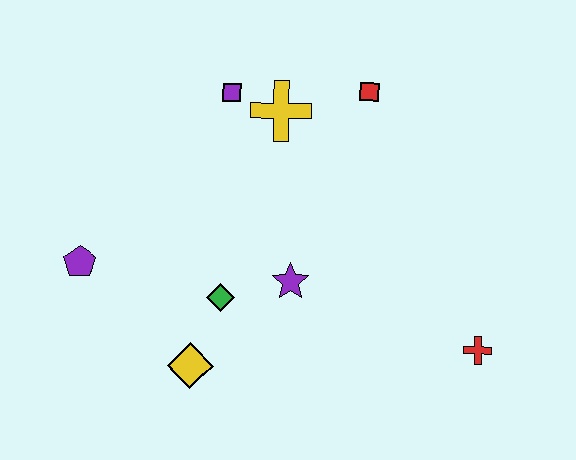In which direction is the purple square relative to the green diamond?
The purple square is above the green diamond.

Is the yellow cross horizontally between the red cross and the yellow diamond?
Yes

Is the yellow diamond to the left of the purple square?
Yes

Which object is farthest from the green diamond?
The red cross is farthest from the green diamond.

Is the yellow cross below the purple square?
Yes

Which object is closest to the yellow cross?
The purple square is closest to the yellow cross.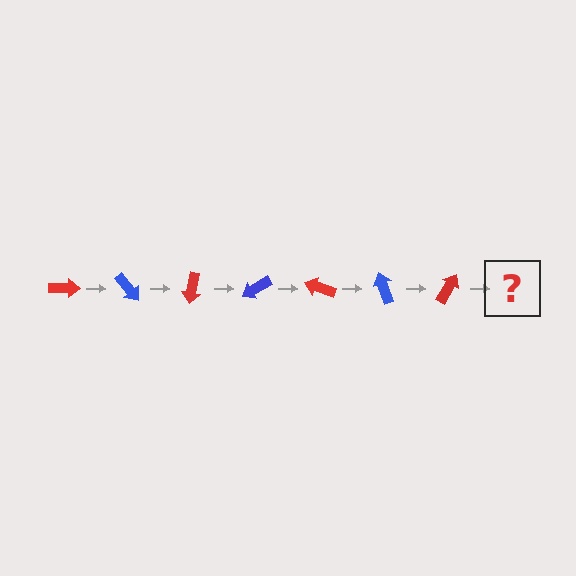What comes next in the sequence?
The next element should be a blue arrow, rotated 350 degrees from the start.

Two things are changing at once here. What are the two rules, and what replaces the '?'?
The two rules are that it rotates 50 degrees each step and the color cycles through red and blue. The '?' should be a blue arrow, rotated 350 degrees from the start.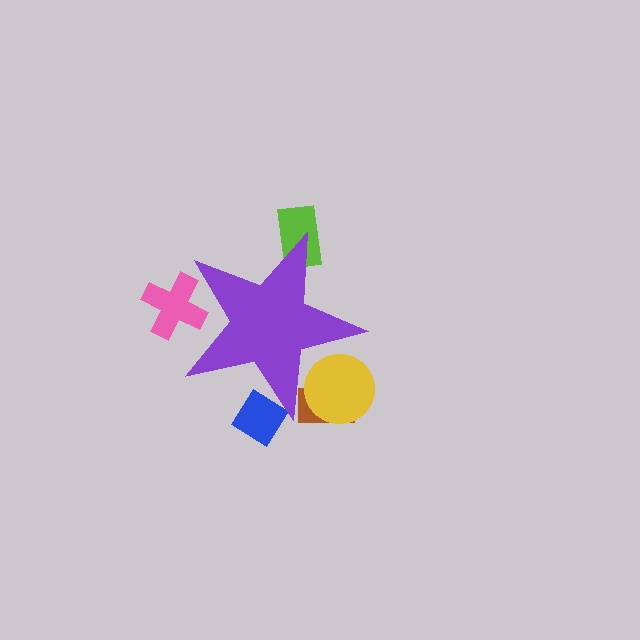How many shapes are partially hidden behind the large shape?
5 shapes are partially hidden.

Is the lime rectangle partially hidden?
Yes, the lime rectangle is partially hidden behind the purple star.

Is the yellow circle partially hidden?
Yes, the yellow circle is partially hidden behind the purple star.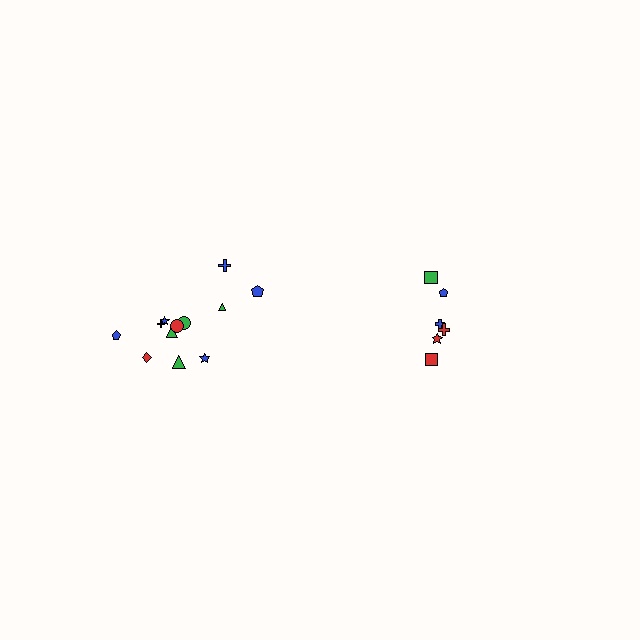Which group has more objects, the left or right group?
The left group.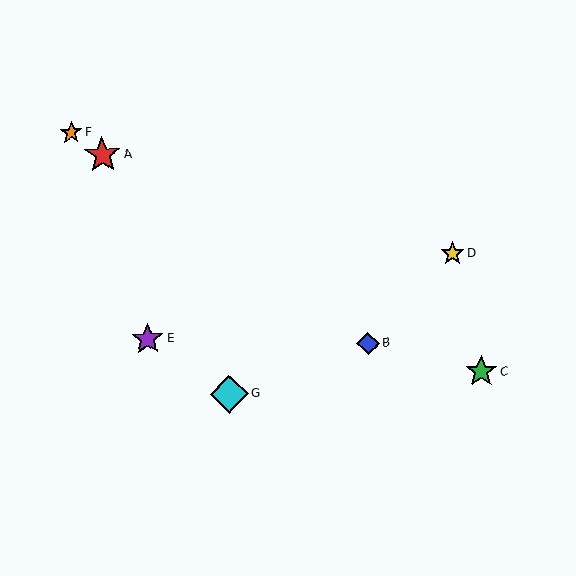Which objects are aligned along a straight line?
Objects A, B, F are aligned along a straight line.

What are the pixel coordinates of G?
Object G is at (229, 394).